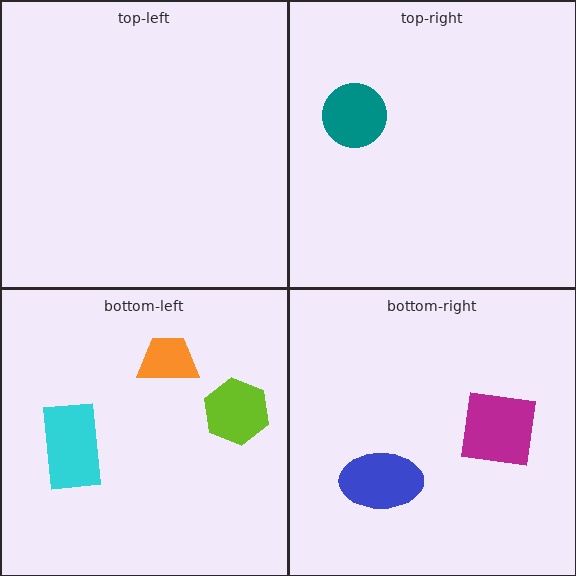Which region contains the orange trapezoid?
The bottom-left region.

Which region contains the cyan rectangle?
The bottom-left region.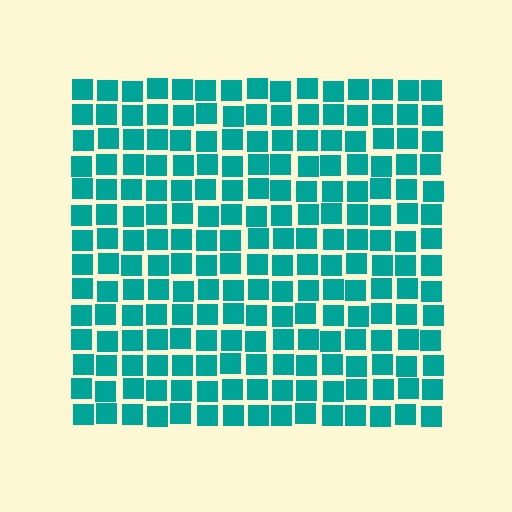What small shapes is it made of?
It is made of small squares.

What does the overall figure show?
The overall figure shows a square.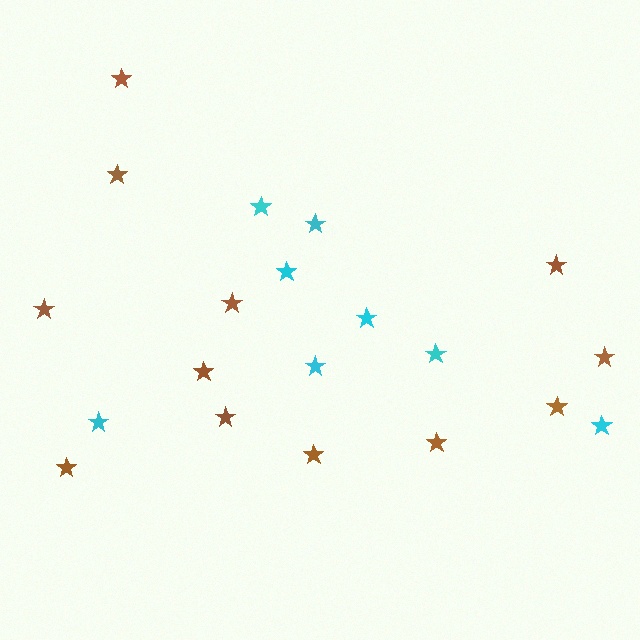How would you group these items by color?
There are 2 groups: one group of cyan stars (8) and one group of brown stars (12).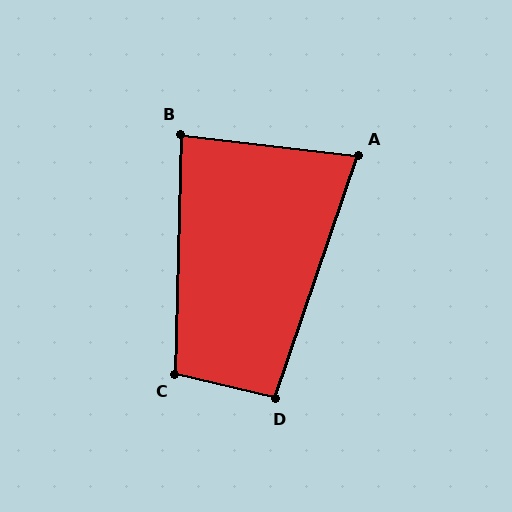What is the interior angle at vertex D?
Approximately 95 degrees (obtuse).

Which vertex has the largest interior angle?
C, at approximately 102 degrees.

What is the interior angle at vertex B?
Approximately 85 degrees (acute).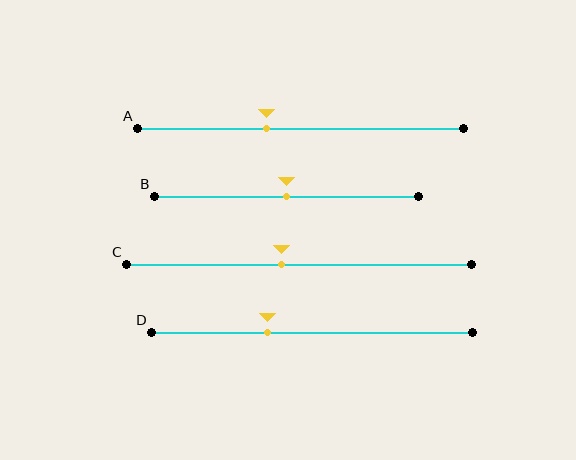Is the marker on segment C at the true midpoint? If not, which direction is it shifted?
No, the marker on segment C is shifted to the left by about 5% of the segment length.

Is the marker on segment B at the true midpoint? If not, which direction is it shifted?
Yes, the marker on segment B is at the true midpoint.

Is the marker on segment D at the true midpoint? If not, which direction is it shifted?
No, the marker on segment D is shifted to the left by about 14% of the segment length.